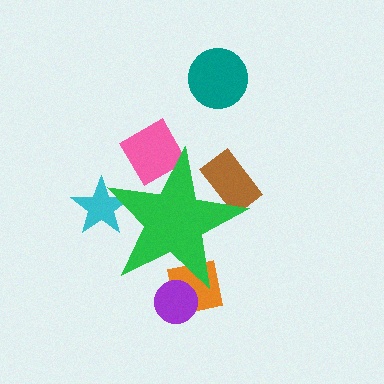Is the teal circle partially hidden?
No, the teal circle is fully visible.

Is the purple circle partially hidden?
Yes, the purple circle is partially hidden behind the green star.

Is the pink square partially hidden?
Yes, the pink square is partially hidden behind the green star.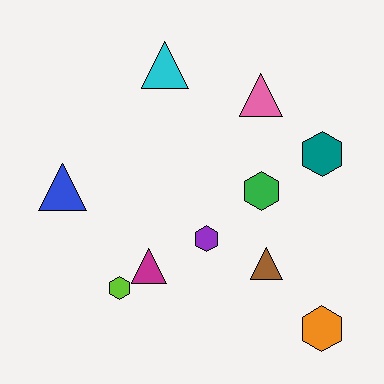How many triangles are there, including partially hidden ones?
There are 5 triangles.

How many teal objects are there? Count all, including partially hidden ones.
There is 1 teal object.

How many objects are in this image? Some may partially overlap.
There are 10 objects.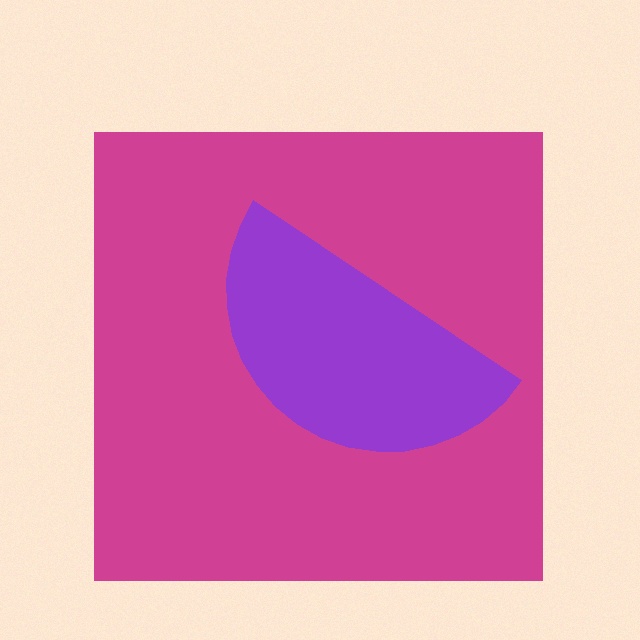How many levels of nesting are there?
2.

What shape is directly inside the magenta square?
The purple semicircle.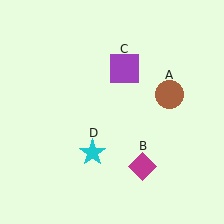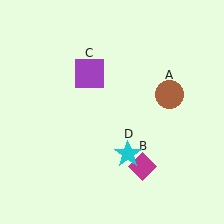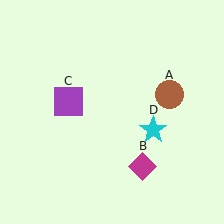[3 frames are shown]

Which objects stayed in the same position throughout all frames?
Brown circle (object A) and magenta diamond (object B) remained stationary.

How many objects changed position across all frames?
2 objects changed position: purple square (object C), cyan star (object D).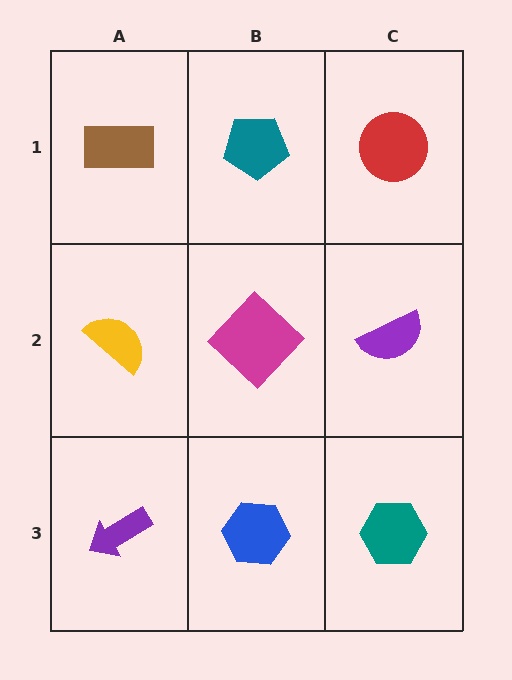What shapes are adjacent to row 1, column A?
A yellow semicircle (row 2, column A), a teal pentagon (row 1, column B).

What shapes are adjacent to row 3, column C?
A purple semicircle (row 2, column C), a blue hexagon (row 3, column B).